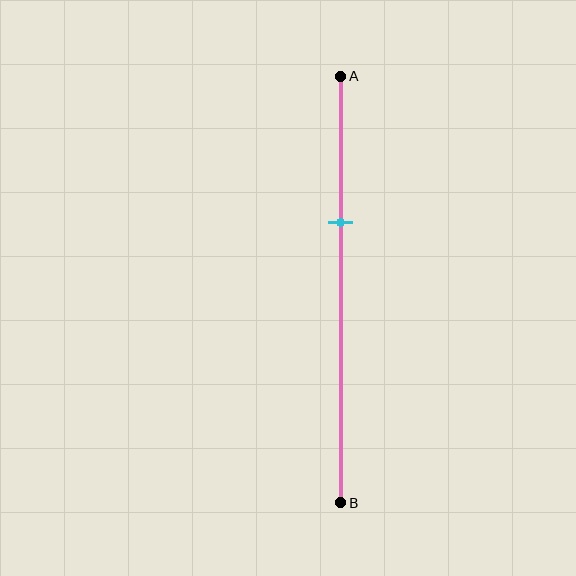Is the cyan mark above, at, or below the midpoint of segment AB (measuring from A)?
The cyan mark is above the midpoint of segment AB.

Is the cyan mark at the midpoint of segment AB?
No, the mark is at about 35% from A, not at the 50% midpoint.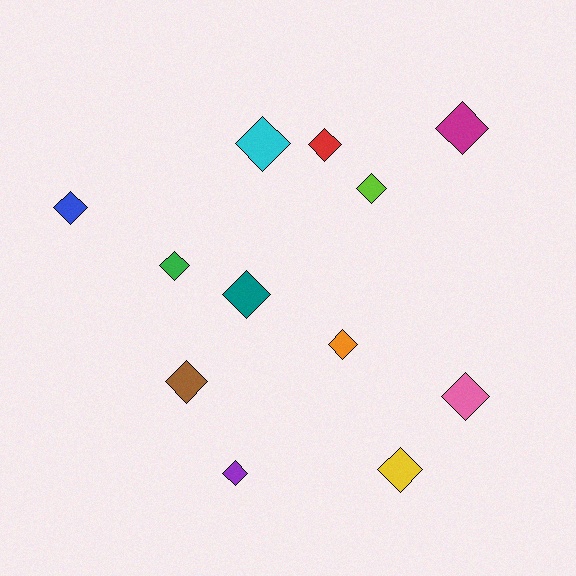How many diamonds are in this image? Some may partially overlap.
There are 12 diamonds.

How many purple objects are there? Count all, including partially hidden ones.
There is 1 purple object.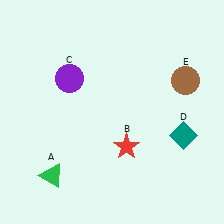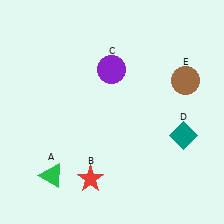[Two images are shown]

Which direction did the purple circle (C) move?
The purple circle (C) moved right.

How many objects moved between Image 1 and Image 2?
2 objects moved between the two images.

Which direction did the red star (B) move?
The red star (B) moved left.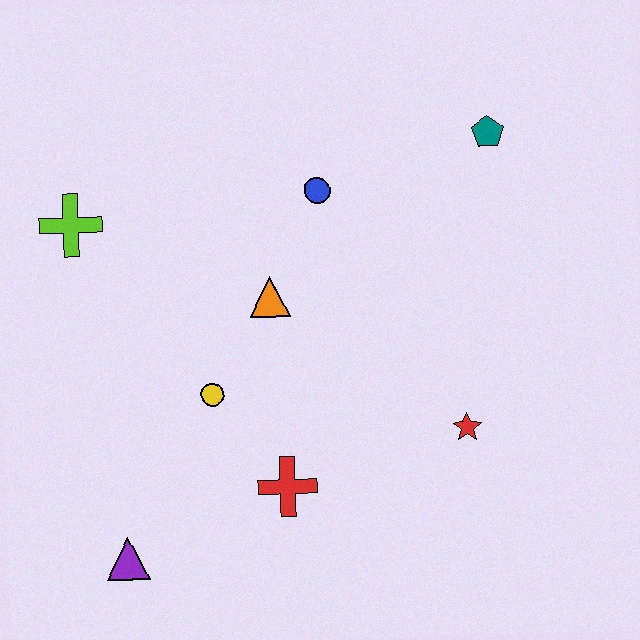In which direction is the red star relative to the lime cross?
The red star is to the right of the lime cross.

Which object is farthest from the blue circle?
The purple triangle is farthest from the blue circle.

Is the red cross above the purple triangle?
Yes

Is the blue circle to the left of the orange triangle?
No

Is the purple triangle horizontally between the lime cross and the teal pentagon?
Yes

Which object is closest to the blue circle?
The orange triangle is closest to the blue circle.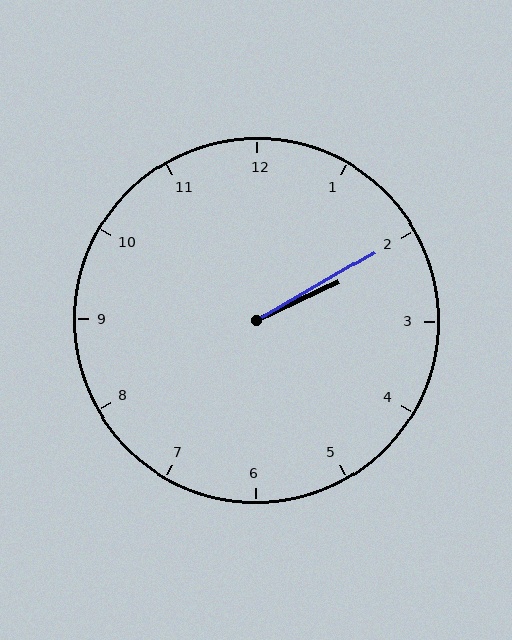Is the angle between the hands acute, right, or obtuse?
It is acute.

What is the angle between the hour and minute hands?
Approximately 5 degrees.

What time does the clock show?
2:10.